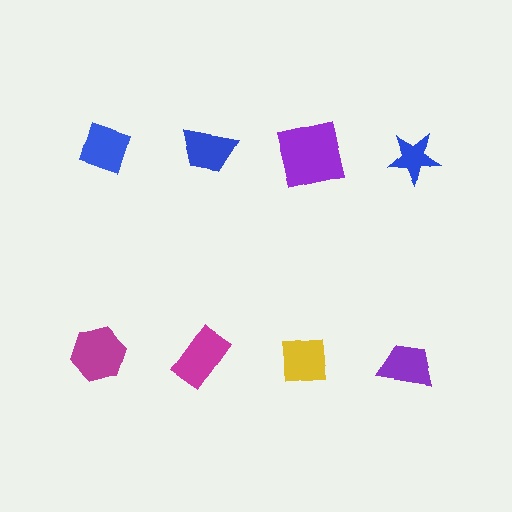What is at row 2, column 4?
A purple trapezoid.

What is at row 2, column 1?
A magenta hexagon.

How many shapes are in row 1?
4 shapes.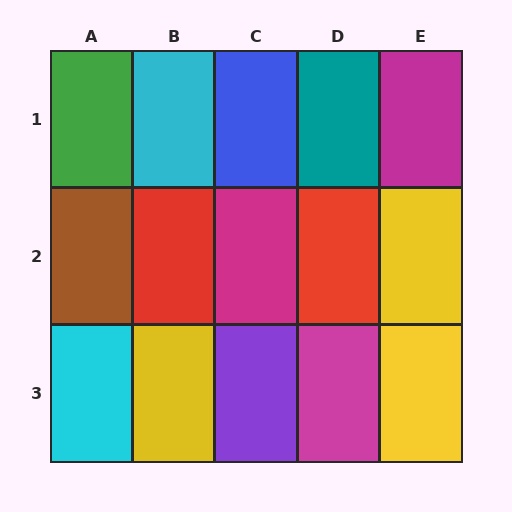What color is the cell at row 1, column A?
Green.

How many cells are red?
2 cells are red.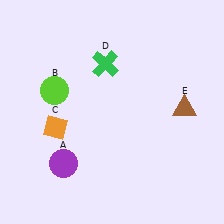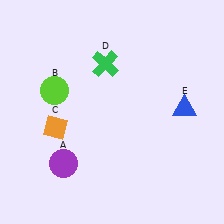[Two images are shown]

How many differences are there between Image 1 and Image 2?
There is 1 difference between the two images.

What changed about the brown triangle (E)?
In Image 1, E is brown. In Image 2, it changed to blue.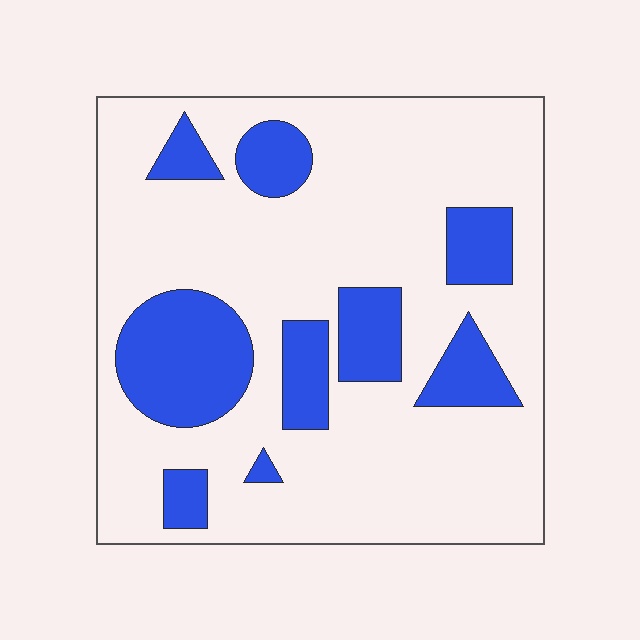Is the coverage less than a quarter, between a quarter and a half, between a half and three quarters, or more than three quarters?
Less than a quarter.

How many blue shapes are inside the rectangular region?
9.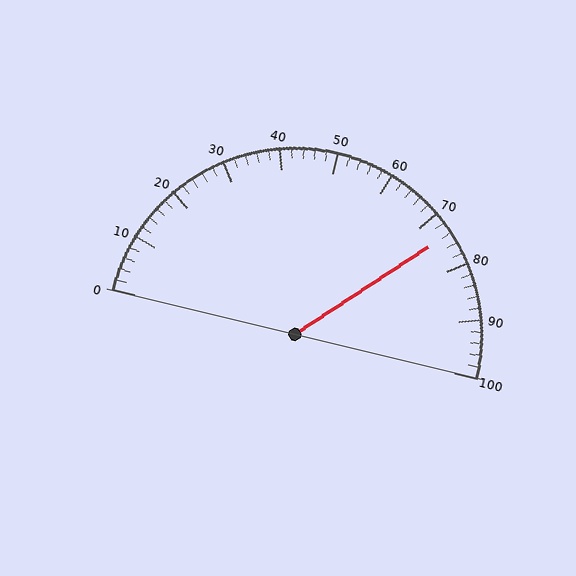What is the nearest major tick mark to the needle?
The nearest major tick mark is 70.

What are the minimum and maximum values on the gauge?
The gauge ranges from 0 to 100.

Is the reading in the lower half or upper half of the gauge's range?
The reading is in the upper half of the range (0 to 100).